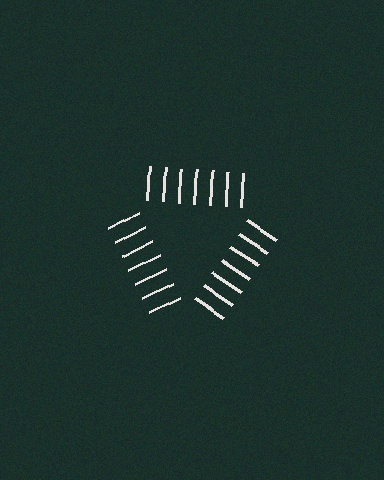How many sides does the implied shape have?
3 sides — the line-ends trace a triangle.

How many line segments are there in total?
21 — 7 along each of the 3 edges.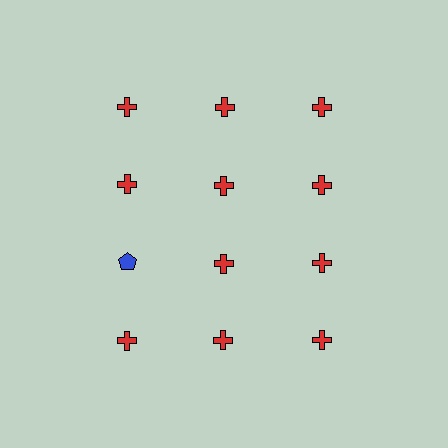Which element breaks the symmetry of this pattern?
The blue pentagon in the third row, leftmost column breaks the symmetry. All other shapes are red crosses.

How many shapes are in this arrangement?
There are 12 shapes arranged in a grid pattern.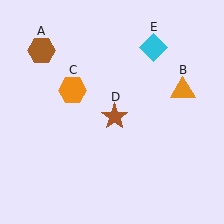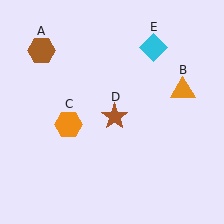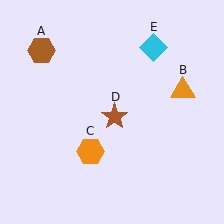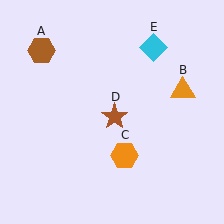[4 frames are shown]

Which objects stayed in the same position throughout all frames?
Brown hexagon (object A) and orange triangle (object B) and brown star (object D) and cyan diamond (object E) remained stationary.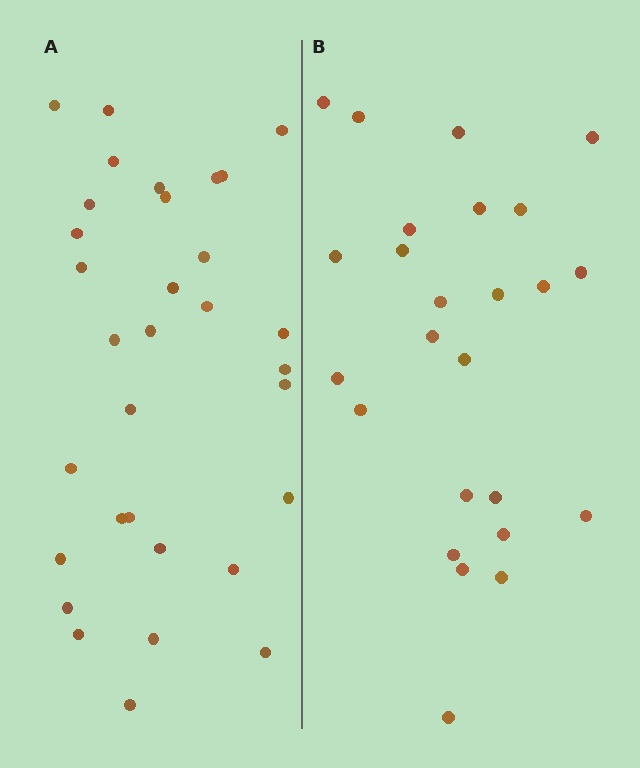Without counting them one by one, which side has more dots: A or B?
Region A (the left region) has more dots.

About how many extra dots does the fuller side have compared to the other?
Region A has roughly 8 or so more dots than region B.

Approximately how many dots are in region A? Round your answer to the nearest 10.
About 30 dots. (The exact count is 32, which rounds to 30.)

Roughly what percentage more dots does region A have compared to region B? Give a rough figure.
About 30% more.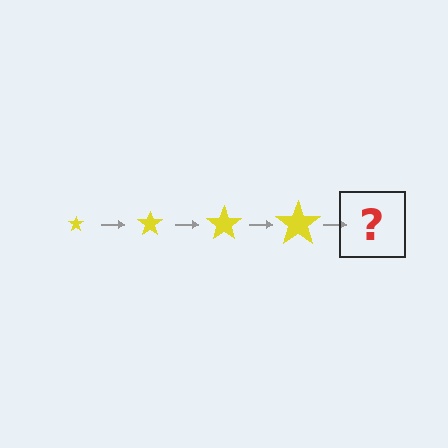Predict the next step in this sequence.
The next step is a yellow star, larger than the previous one.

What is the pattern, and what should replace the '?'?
The pattern is that the star gets progressively larger each step. The '?' should be a yellow star, larger than the previous one.